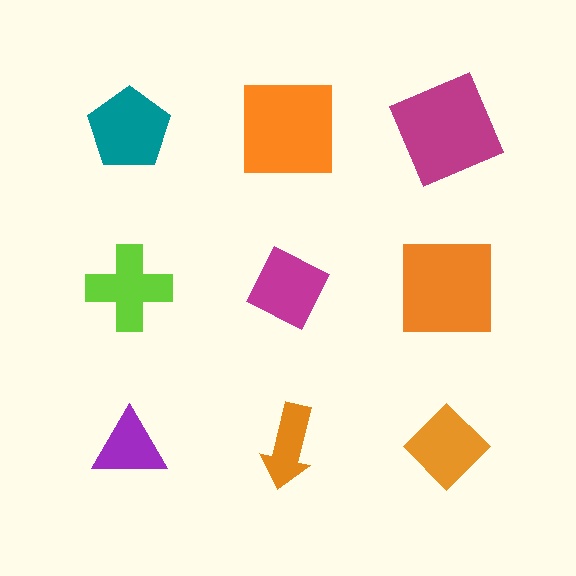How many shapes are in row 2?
3 shapes.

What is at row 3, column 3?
An orange diamond.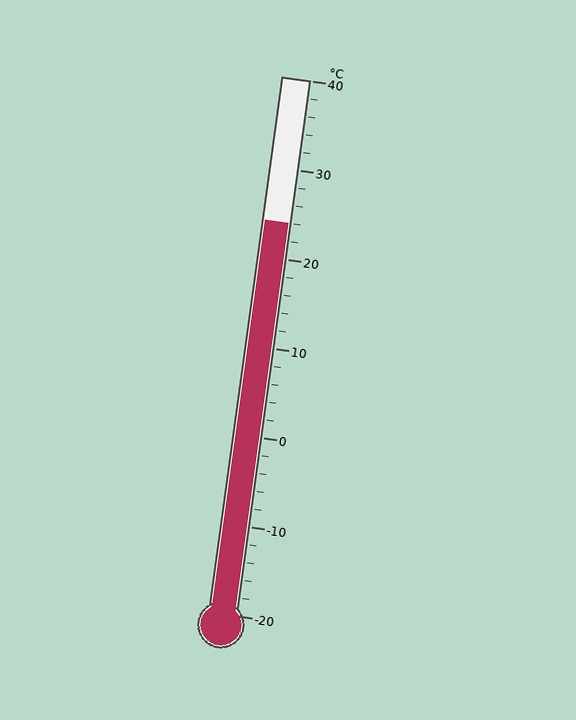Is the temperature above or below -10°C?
The temperature is above -10°C.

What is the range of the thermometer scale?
The thermometer scale ranges from -20°C to 40°C.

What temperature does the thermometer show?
The thermometer shows approximately 24°C.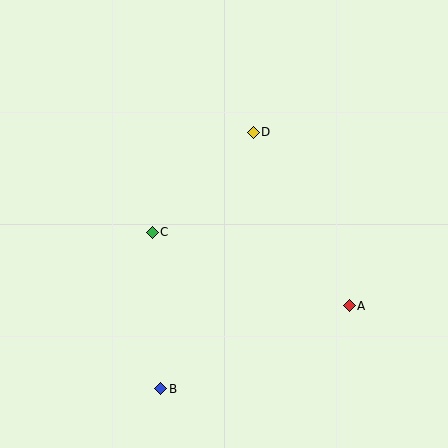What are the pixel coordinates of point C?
Point C is at (152, 232).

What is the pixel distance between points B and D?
The distance between B and D is 273 pixels.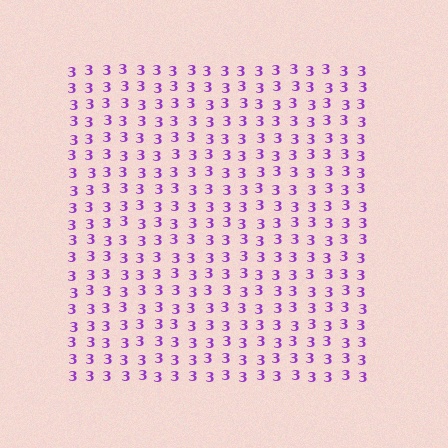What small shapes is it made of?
It is made of small digit 3's.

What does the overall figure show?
The overall figure shows a square.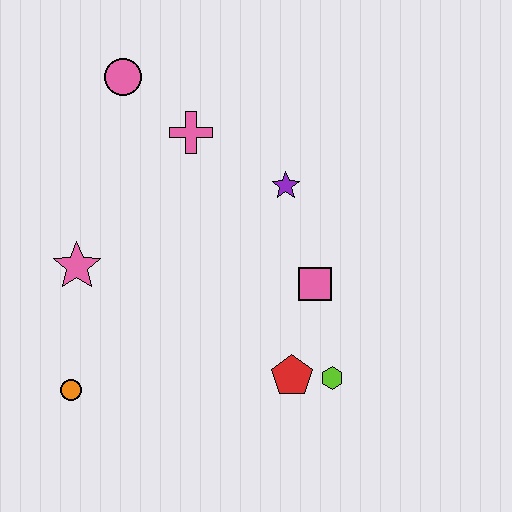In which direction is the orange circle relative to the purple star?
The orange circle is to the left of the purple star.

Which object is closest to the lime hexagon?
The red pentagon is closest to the lime hexagon.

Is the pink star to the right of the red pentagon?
No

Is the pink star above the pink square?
Yes